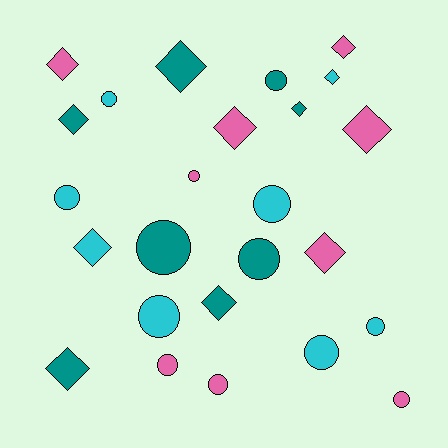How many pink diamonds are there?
There are 5 pink diamonds.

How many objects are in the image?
There are 25 objects.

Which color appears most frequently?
Pink, with 9 objects.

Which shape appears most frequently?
Circle, with 13 objects.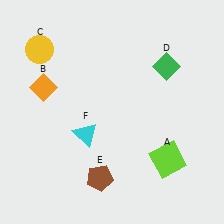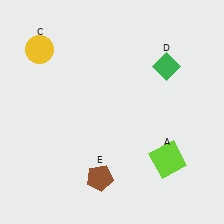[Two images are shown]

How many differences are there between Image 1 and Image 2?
There are 2 differences between the two images.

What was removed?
The orange diamond (B), the cyan triangle (F) were removed in Image 2.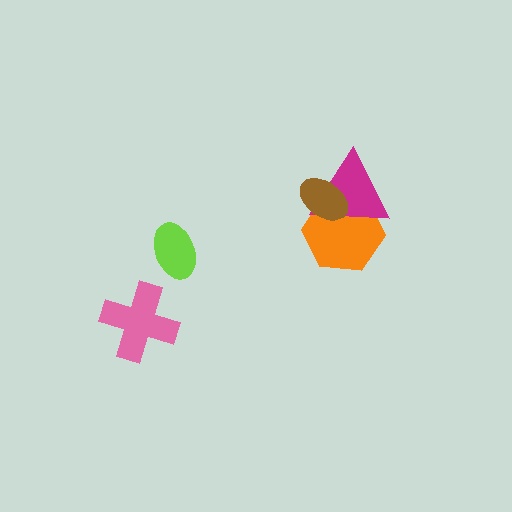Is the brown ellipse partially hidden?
No, no other shape covers it.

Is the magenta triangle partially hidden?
Yes, it is partially covered by another shape.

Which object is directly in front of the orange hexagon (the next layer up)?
The magenta triangle is directly in front of the orange hexagon.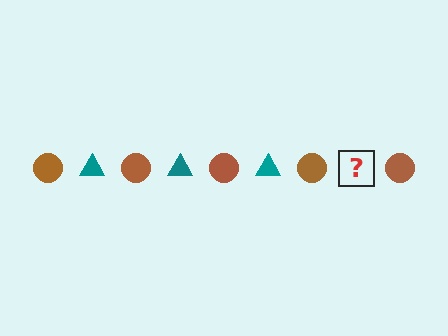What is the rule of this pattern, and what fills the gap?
The rule is that the pattern alternates between brown circle and teal triangle. The gap should be filled with a teal triangle.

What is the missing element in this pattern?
The missing element is a teal triangle.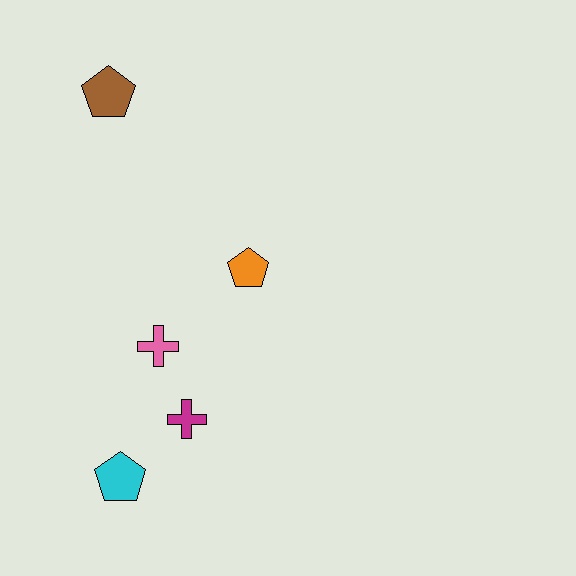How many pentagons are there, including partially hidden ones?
There are 3 pentagons.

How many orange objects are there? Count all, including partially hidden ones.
There is 1 orange object.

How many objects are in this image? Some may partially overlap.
There are 5 objects.